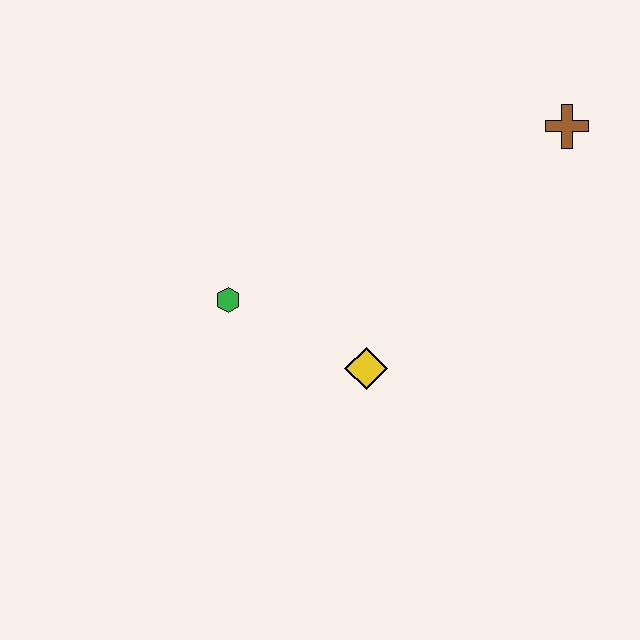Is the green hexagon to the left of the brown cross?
Yes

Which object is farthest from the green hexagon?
The brown cross is farthest from the green hexagon.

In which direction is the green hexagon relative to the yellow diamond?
The green hexagon is to the left of the yellow diamond.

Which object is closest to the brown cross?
The yellow diamond is closest to the brown cross.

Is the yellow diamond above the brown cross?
No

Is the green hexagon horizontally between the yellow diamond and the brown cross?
No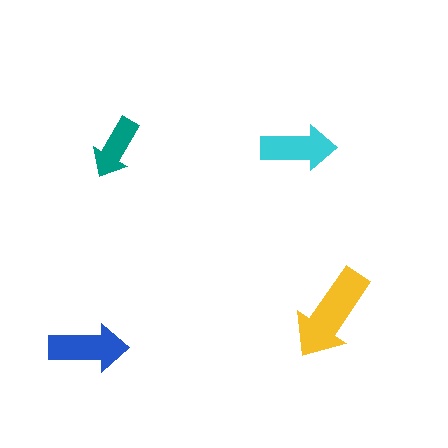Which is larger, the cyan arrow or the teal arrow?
The cyan one.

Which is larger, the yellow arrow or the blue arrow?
The yellow one.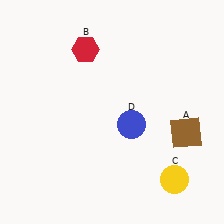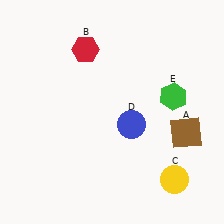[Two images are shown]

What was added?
A green hexagon (E) was added in Image 2.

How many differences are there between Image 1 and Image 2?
There is 1 difference between the two images.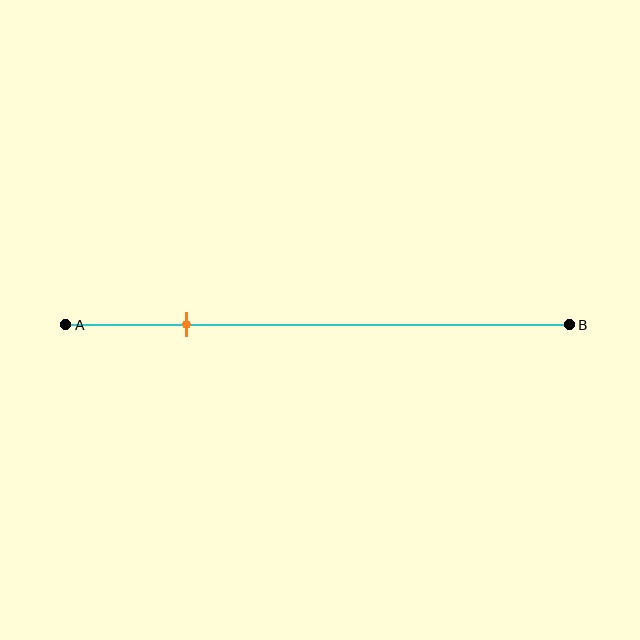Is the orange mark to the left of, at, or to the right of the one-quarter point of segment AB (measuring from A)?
The orange mark is approximately at the one-quarter point of segment AB.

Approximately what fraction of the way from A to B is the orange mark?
The orange mark is approximately 25% of the way from A to B.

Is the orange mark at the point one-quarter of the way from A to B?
Yes, the mark is approximately at the one-quarter point.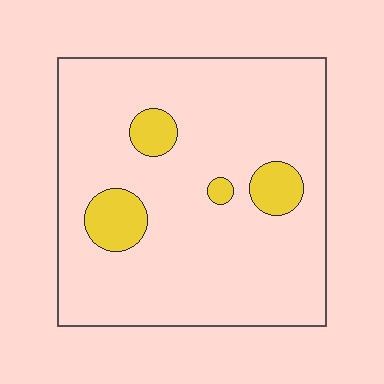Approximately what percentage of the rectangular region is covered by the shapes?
Approximately 10%.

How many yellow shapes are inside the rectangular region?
4.